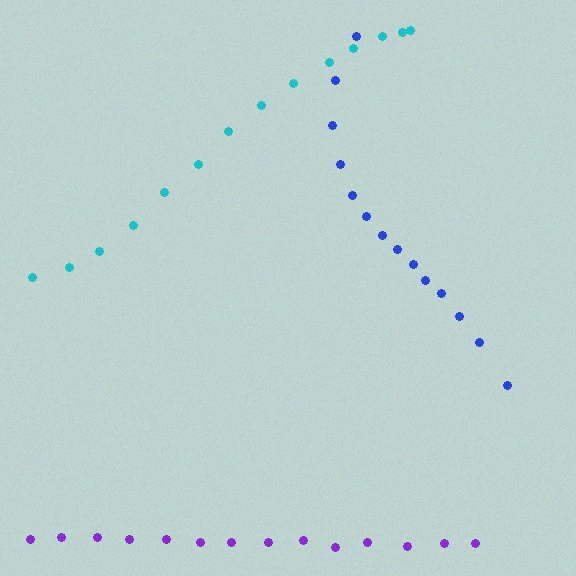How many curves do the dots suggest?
There are 3 distinct paths.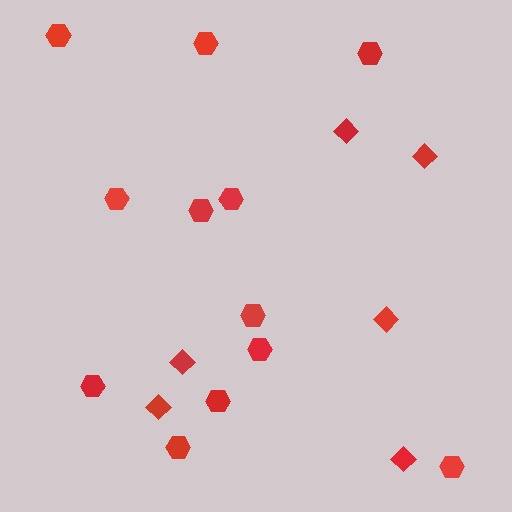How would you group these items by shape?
There are 2 groups: one group of hexagons (12) and one group of diamonds (6).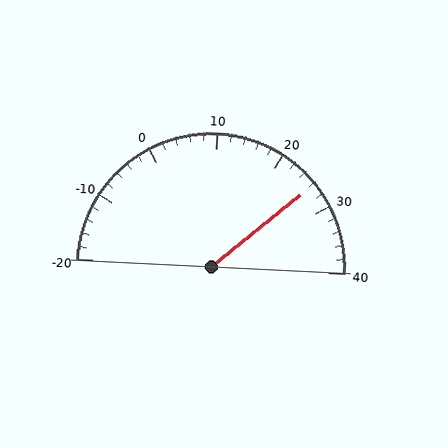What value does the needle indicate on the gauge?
The needle indicates approximately 26.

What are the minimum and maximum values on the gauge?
The gauge ranges from -20 to 40.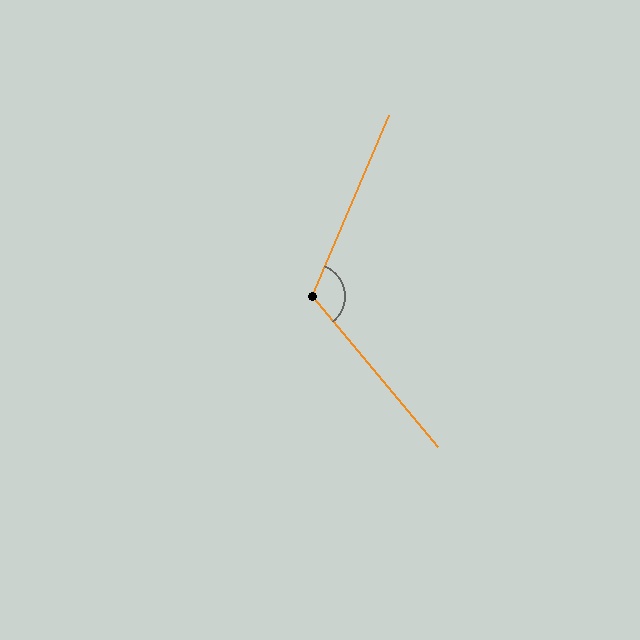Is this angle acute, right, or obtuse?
It is obtuse.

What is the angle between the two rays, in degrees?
Approximately 117 degrees.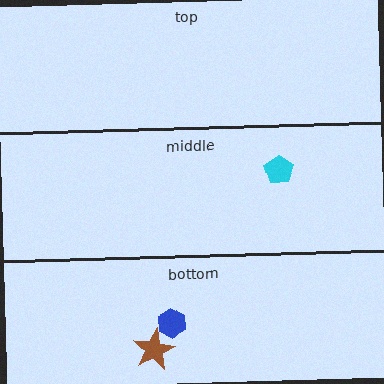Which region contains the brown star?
The bottom region.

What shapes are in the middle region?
The cyan pentagon.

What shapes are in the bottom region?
The brown star, the blue hexagon.